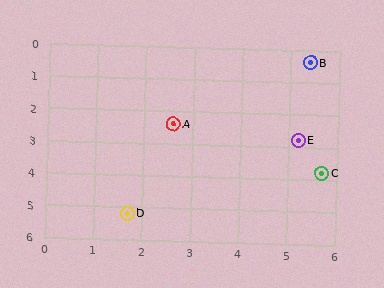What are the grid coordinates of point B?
Point B is at approximately (5.4, 0.4).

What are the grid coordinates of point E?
Point E is at approximately (5.2, 2.8).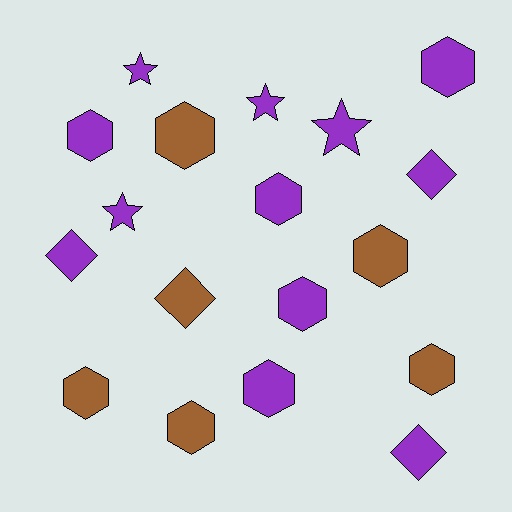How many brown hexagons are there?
There are 5 brown hexagons.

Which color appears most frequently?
Purple, with 12 objects.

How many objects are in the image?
There are 18 objects.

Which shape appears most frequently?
Hexagon, with 10 objects.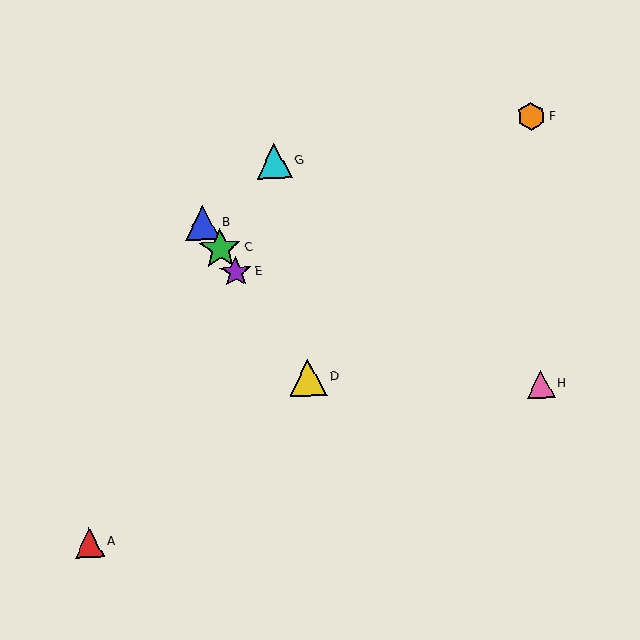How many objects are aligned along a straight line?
4 objects (B, C, D, E) are aligned along a straight line.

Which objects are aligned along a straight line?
Objects B, C, D, E are aligned along a straight line.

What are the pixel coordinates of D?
Object D is at (308, 378).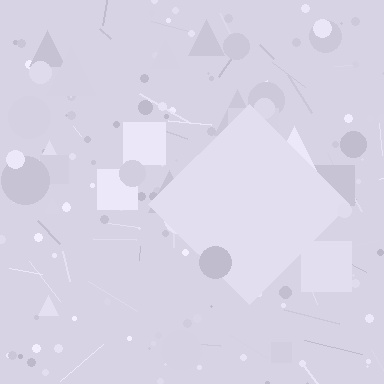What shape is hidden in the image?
A diamond is hidden in the image.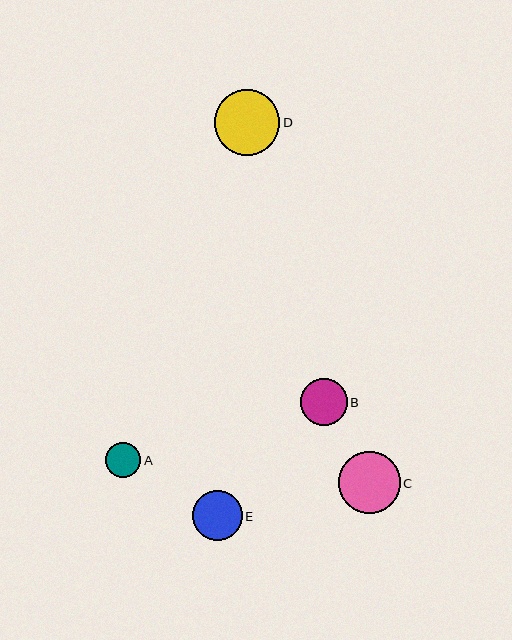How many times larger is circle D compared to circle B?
Circle D is approximately 1.4 times the size of circle B.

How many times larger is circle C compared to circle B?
Circle C is approximately 1.3 times the size of circle B.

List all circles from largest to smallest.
From largest to smallest: D, C, E, B, A.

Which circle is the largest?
Circle D is the largest with a size of approximately 66 pixels.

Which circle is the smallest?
Circle A is the smallest with a size of approximately 36 pixels.